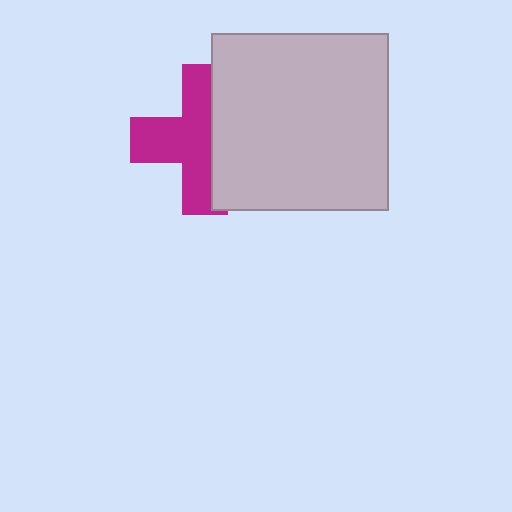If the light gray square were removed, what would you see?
You would see the complete magenta cross.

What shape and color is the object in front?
The object in front is a light gray square.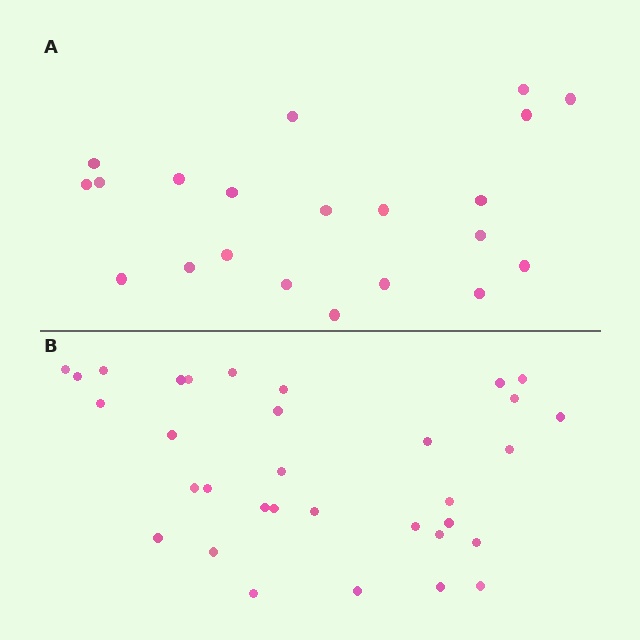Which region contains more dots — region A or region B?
Region B (the bottom region) has more dots.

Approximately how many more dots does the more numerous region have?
Region B has roughly 12 or so more dots than region A.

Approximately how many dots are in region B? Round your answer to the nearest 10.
About 30 dots. (The exact count is 33, which rounds to 30.)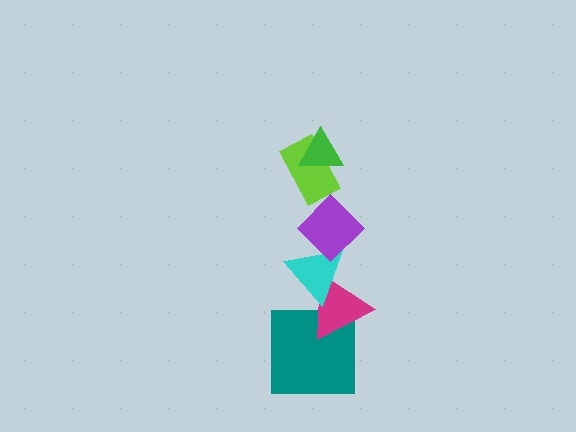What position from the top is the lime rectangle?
The lime rectangle is 2nd from the top.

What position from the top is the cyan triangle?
The cyan triangle is 4th from the top.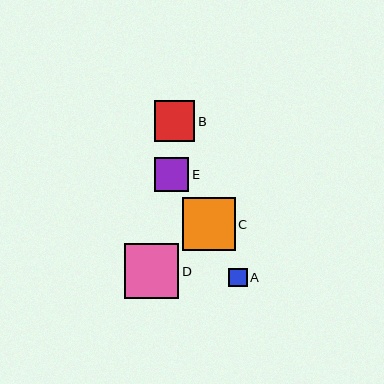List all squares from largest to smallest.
From largest to smallest: D, C, B, E, A.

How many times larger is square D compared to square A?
Square D is approximately 3.0 times the size of square A.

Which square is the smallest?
Square A is the smallest with a size of approximately 18 pixels.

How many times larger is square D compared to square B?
Square D is approximately 1.3 times the size of square B.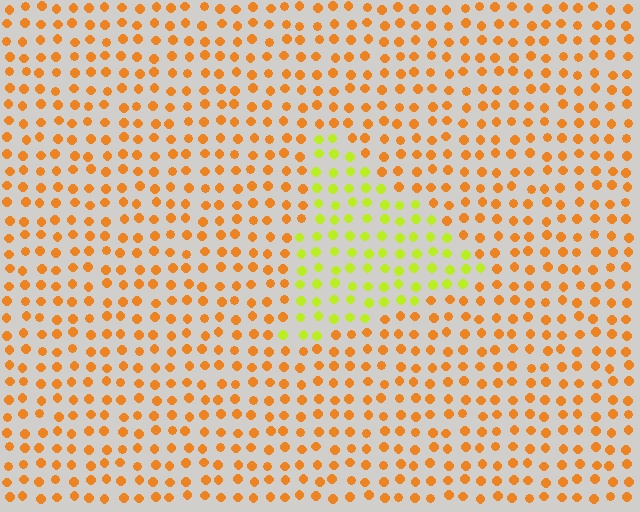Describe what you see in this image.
The image is filled with small orange elements in a uniform arrangement. A triangle-shaped region is visible where the elements are tinted to a slightly different hue, forming a subtle color boundary.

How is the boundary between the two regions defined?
The boundary is defined purely by a slight shift in hue (about 47 degrees). Spacing, size, and orientation are identical on both sides.